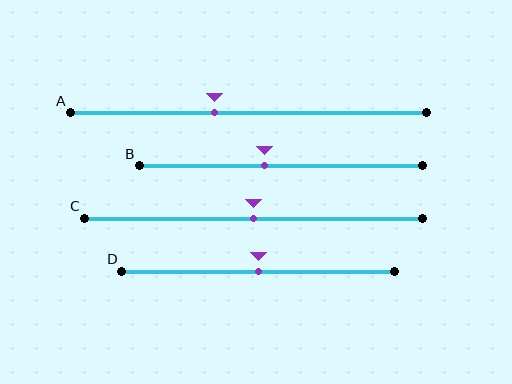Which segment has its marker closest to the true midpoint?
Segment C has its marker closest to the true midpoint.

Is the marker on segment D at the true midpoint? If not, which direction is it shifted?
Yes, the marker on segment D is at the true midpoint.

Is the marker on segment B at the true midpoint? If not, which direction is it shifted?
No, the marker on segment B is shifted to the left by about 6% of the segment length.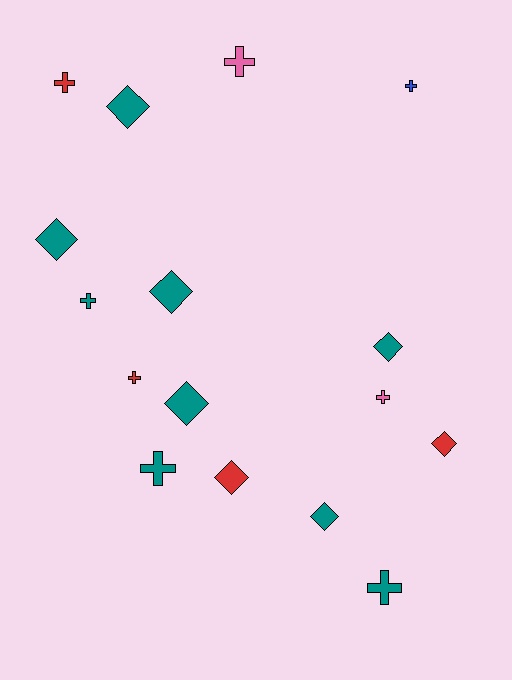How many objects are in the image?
There are 16 objects.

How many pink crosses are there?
There are 2 pink crosses.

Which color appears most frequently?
Teal, with 9 objects.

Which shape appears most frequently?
Diamond, with 8 objects.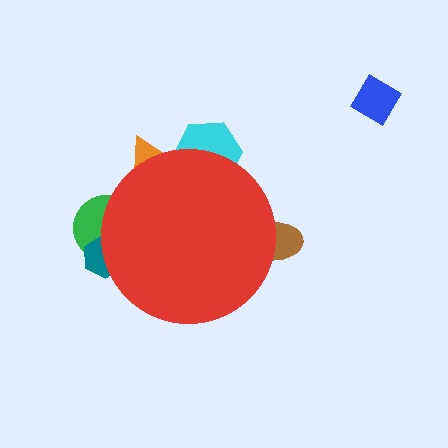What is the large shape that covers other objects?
A red circle.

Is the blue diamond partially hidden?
No, the blue diamond is fully visible.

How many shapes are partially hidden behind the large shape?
5 shapes are partially hidden.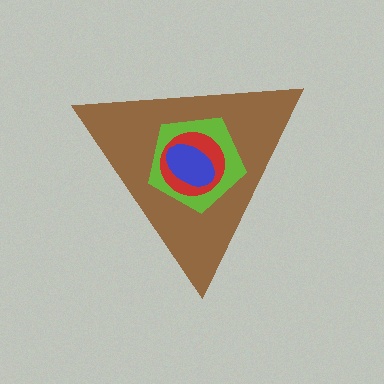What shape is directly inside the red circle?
The blue ellipse.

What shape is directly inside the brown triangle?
The lime pentagon.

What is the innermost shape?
The blue ellipse.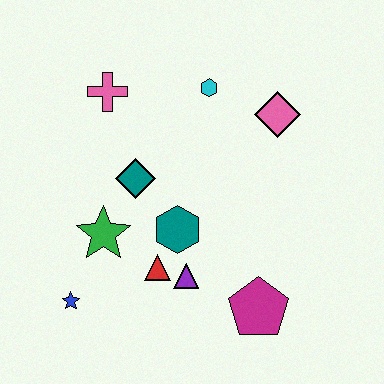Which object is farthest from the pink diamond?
The blue star is farthest from the pink diamond.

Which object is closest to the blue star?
The green star is closest to the blue star.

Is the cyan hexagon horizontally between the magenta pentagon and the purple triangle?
Yes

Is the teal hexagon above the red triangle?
Yes